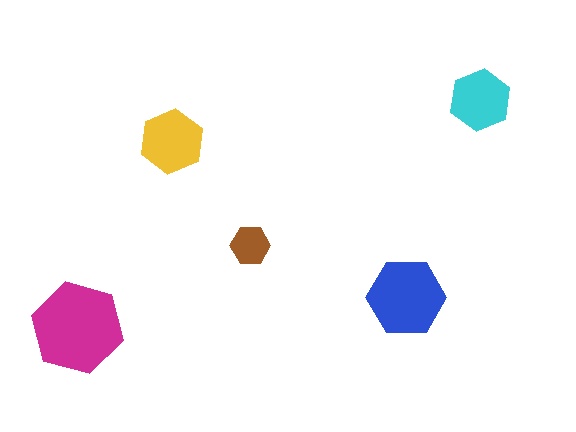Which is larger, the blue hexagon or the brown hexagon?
The blue one.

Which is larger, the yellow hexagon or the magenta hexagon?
The magenta one.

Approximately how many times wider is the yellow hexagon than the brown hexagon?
About 1.5 times wider.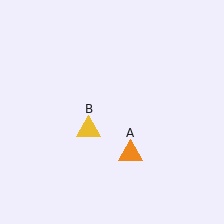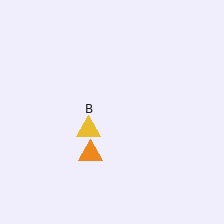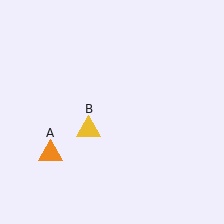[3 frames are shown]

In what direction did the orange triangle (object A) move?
The orange triangle (object A) moved left.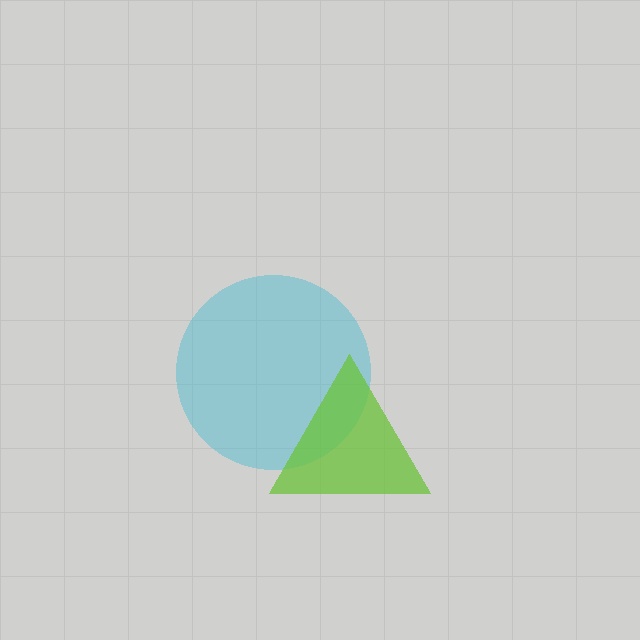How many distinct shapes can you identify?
There are 2 distinct shapes: a cyan circle, a lime triangle.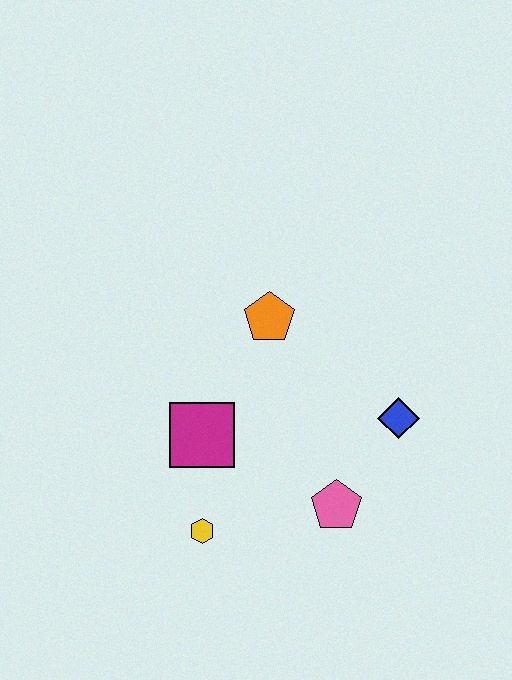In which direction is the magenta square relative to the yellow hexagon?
The magenta square is above the yellow hexagon.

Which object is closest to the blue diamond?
The pink pentagon is closest to the blue diamond.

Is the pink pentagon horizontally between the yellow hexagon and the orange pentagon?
No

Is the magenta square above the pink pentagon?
Yes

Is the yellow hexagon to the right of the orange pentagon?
No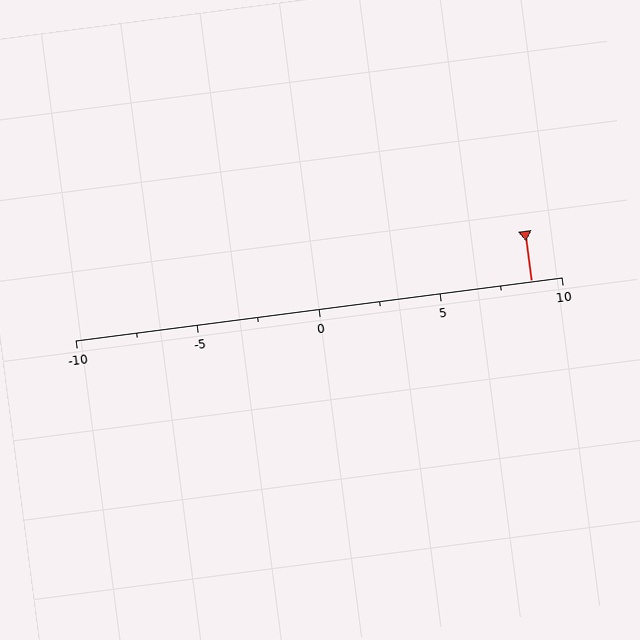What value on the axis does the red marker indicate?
The marker indicates approximately 8.8.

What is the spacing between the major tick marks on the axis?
The major ticks are spaced 5 apart.